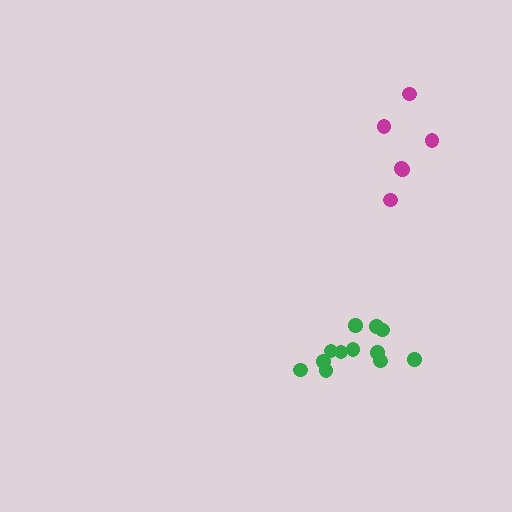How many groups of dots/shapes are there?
There are 2 groups.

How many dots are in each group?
Group 1: 6 dots, Group 2: 12 dots (18 total).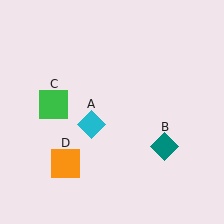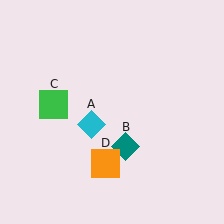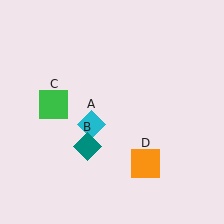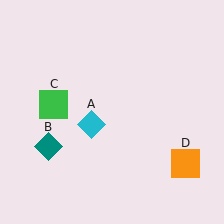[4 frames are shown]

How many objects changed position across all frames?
2 objects changed position: teal diamond (object B), orange square (object D).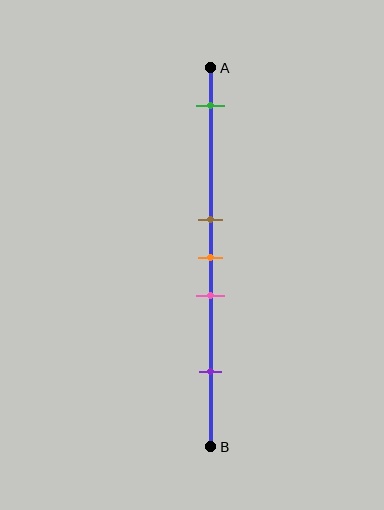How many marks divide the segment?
There are 5 marks dividing the segment.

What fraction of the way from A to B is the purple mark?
The purple mark is approximately 80% (0.8) of the way from A to B.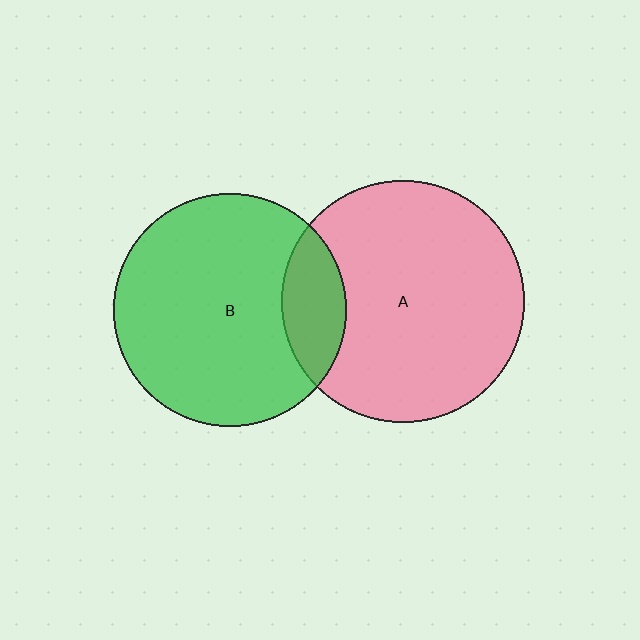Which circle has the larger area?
Circle A (pink).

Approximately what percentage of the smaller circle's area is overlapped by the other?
Approximately 15%.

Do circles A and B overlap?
Yes.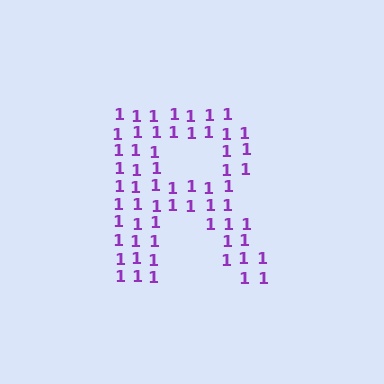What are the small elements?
The small elements are digit 1's.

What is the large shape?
The large shape is the letter R.